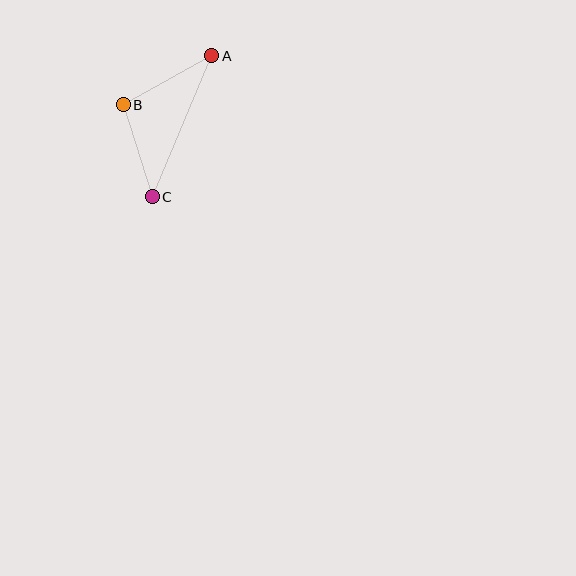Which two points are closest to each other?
Points B and C are closest to each other.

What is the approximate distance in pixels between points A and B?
The distance between A and B is approximately 101 pixels.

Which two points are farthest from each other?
Points A and C are farthest from each other.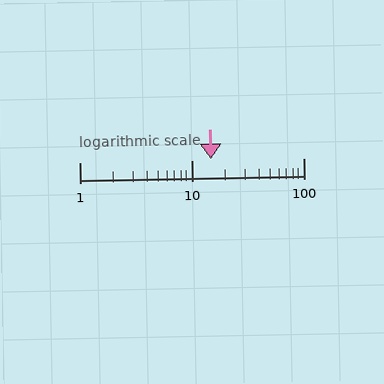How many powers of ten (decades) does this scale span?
The scale spans 2 decades, from 1 to 100.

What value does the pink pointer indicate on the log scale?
The pointer indicates approximately 15.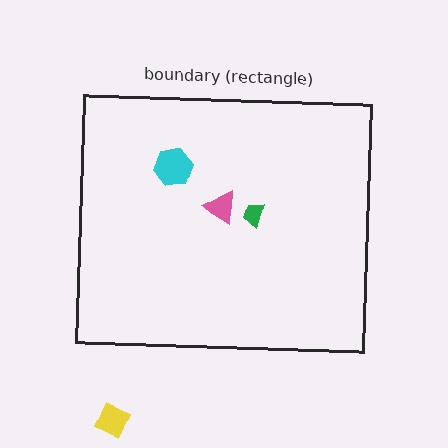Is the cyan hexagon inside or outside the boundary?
Inside.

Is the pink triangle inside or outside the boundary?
Inside.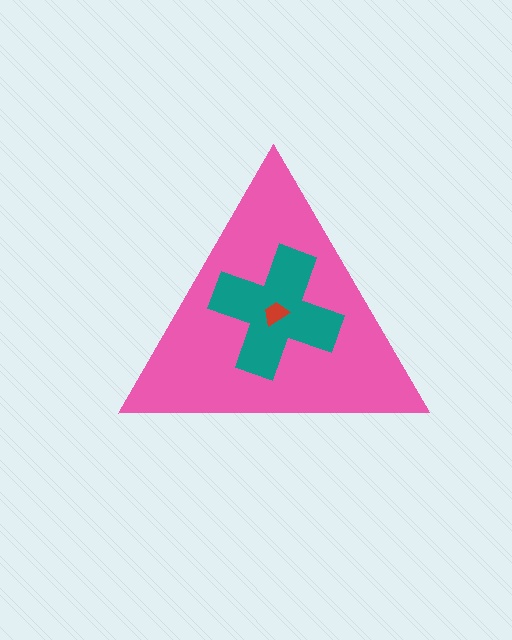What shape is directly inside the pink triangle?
The teal cross.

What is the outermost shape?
The pink triangle.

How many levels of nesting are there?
3.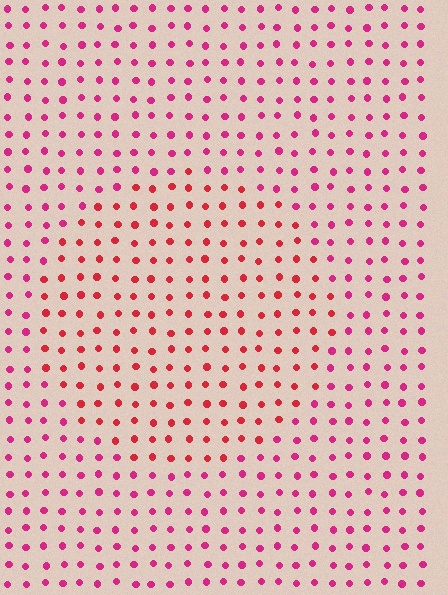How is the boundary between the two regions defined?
The boundary is defined purely by a slight shift in hue (about 27 degrees). Spacing, size, and orientation are identical on both sides.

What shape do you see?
I see a circle.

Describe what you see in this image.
The image is filled with small magenta elements in a uniform arrangement. A circle-shaped region is visible where the elements are tinted to a slightly different hue, forming a subtle color boundary.